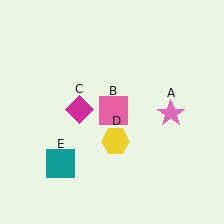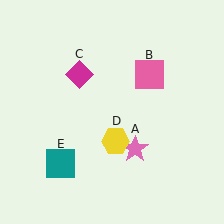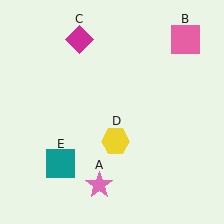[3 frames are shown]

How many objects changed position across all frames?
3 objects changed position: pink star (object A), pink square (object B), magenta diamond (object C).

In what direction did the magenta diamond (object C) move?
The magenta diamond (object C) moved up.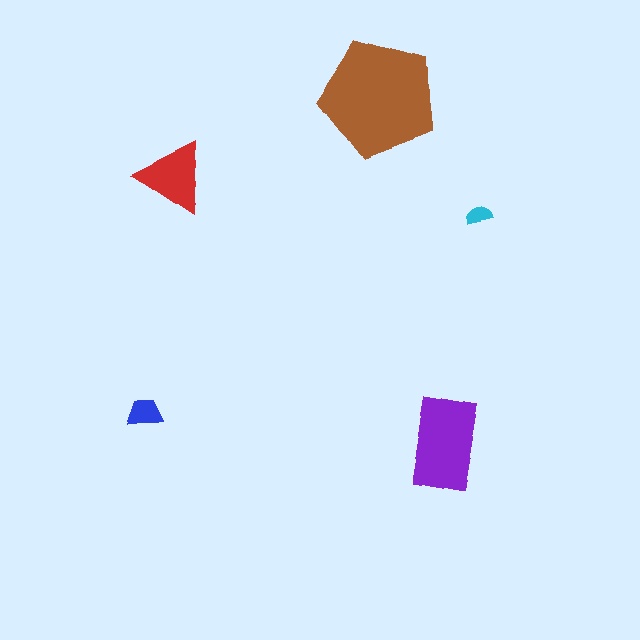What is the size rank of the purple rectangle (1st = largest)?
2nd.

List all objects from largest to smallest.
The brown pentagon, the purple rectangle, the red triangle, the blue trapezoid, the cyan semicircle.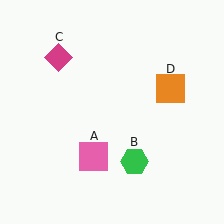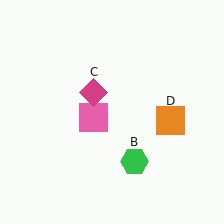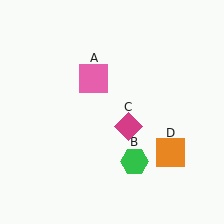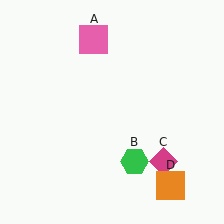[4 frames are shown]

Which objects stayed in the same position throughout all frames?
Green hexagon (object B) remained stationary.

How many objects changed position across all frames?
3 objects changed position: pink square (object A), magenta diamond (object C), orange square (object D).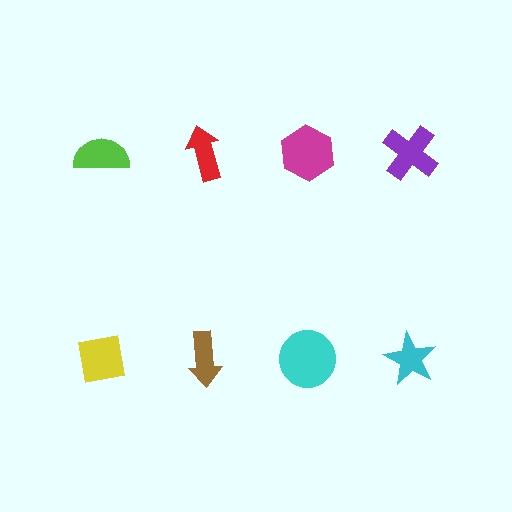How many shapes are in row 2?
4 shapes.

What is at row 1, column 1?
A lime semicircle.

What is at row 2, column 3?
A cyan circle.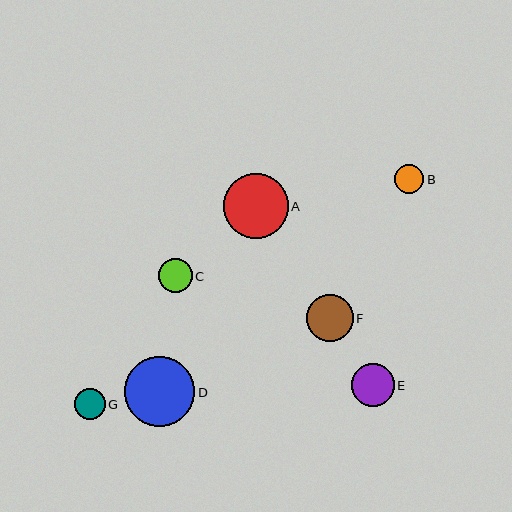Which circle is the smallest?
Circle B is the smallest with a size of approximately 29 pixels.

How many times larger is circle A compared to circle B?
Circle A is approximately 2.2 times the size of circle B.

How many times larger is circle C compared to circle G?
Circle C is approximately 1.1 times the size of circle G.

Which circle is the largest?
Circle D is the largest with a size of approximately 70 pixels.